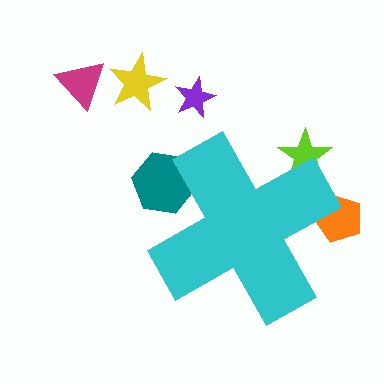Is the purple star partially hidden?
No, the purple star is fully visible.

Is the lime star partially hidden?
Yes, the lime star is partially hidden behind the cyan cross.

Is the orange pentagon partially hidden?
Yes, the orange pentagon is partially hidden behind the cyan cross.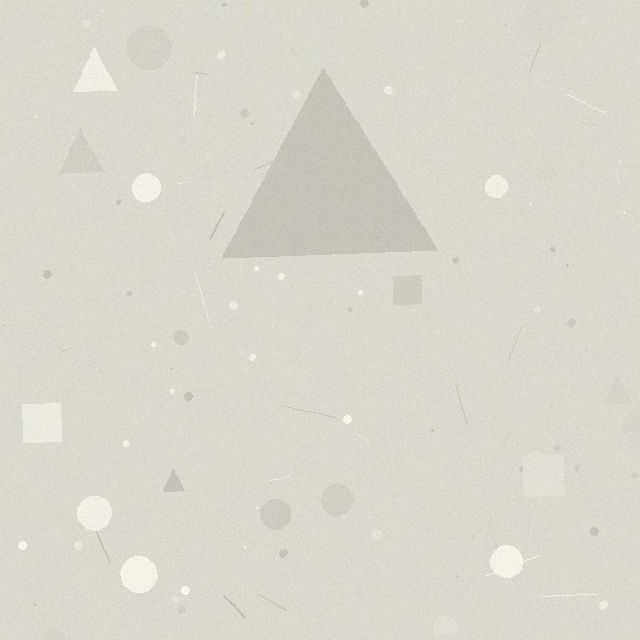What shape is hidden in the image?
A triangle is hidden in the image.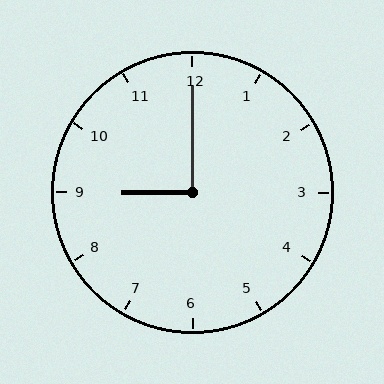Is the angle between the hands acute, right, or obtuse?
It is right.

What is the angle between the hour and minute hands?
Approximately 90 degrees.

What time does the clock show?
9:00.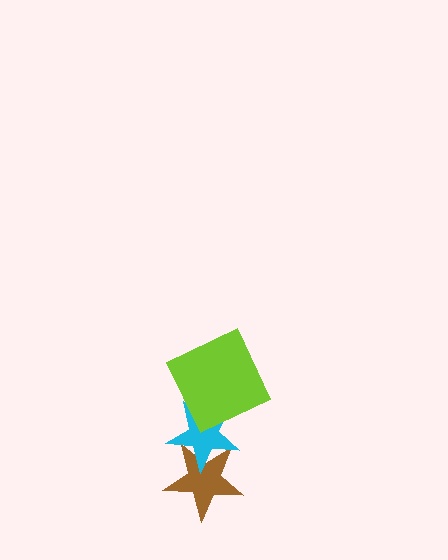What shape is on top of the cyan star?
The lime square is on top of the cyan star.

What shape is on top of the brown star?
The cyan star is on top of the brown star.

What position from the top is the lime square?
The lime square is 1st from the top.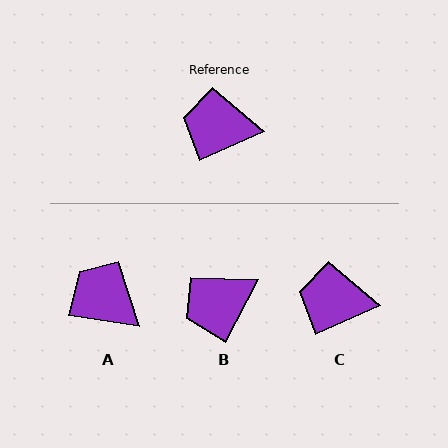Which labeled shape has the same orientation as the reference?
C.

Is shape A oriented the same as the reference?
No, it is off by about 33 degrees.